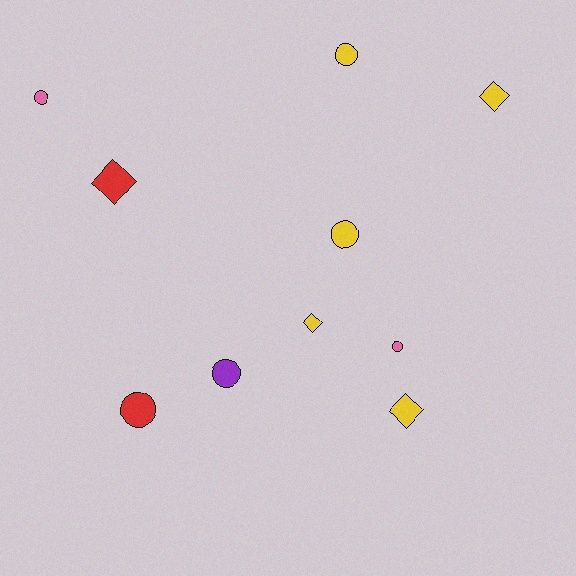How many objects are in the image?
There are 10 objects.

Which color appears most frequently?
Yellow, with 5 objects.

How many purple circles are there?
There is 1 purple circle.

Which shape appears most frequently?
Circle, with 6 objects.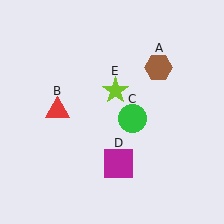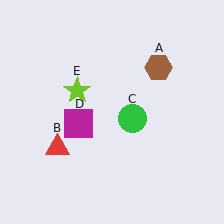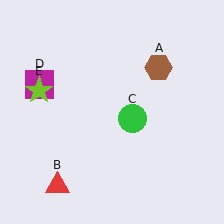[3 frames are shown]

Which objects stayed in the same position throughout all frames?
Brown hexagon (object A) and green circle (object C) remained stationary.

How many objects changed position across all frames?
3 objects changed position: red triangle (object B), magenta square (object D), lime star (object E).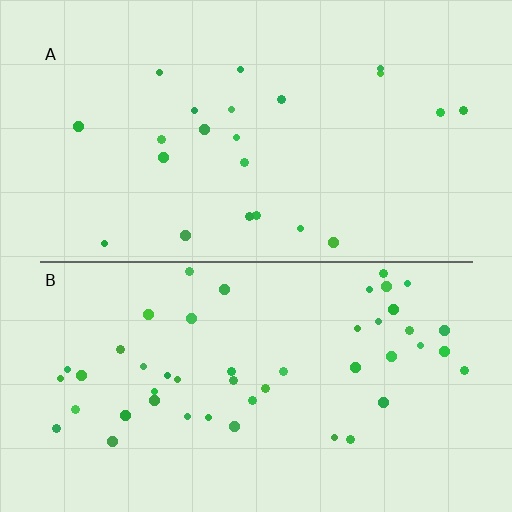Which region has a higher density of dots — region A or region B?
B (the bottom).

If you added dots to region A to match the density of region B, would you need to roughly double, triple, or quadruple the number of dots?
Approximately double.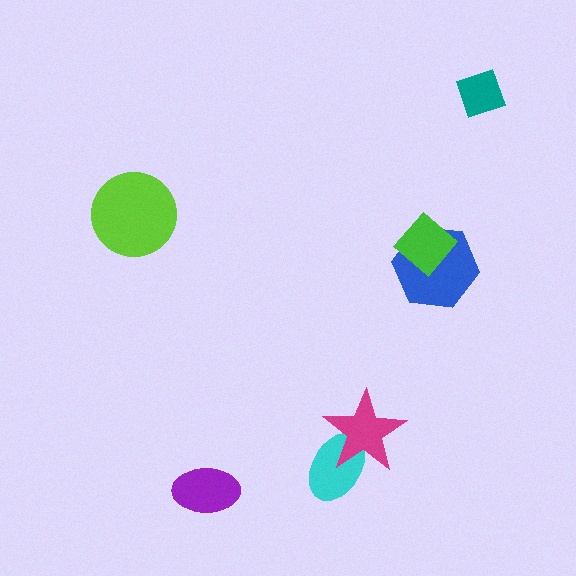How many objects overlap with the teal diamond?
0 objects overlap with the teal diamond.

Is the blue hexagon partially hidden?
Yes, it is partially covered by another shape.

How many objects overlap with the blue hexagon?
1 object overlaps with the blue hexagon.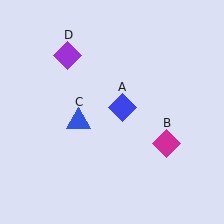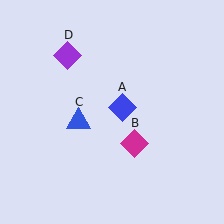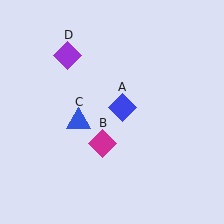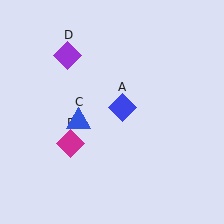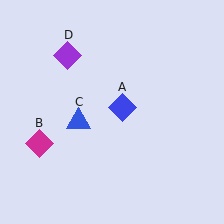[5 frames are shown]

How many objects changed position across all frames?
1 object changed position: magenta diamond (object B).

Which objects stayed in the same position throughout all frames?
Blue diamond (object A) and blue triangle (object C) and purple diamond (object D) remained stationary.